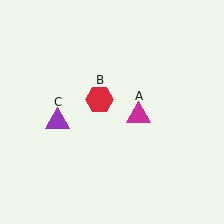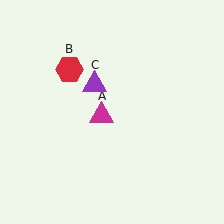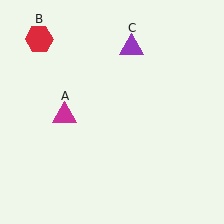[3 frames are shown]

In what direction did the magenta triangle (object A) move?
The magenta triangle (object A) moved left.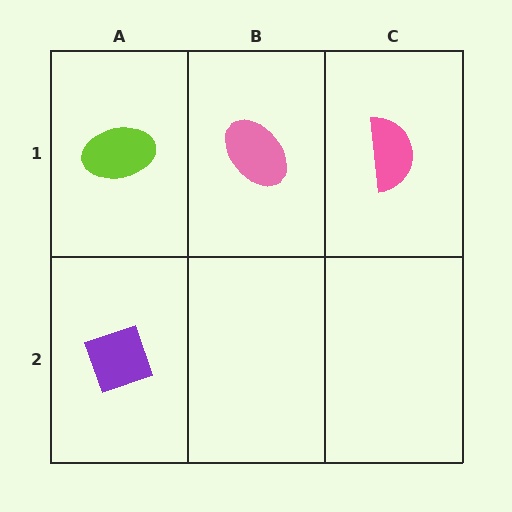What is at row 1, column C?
A pink semicircle.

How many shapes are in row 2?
1 shape.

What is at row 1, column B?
A pink ellipse.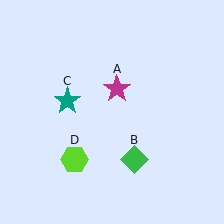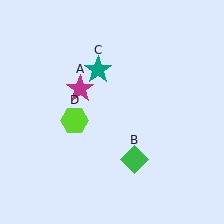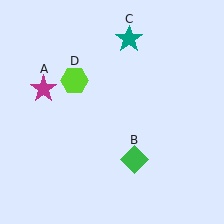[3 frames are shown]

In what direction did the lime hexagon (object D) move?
The lime hexagon (object D) moved up.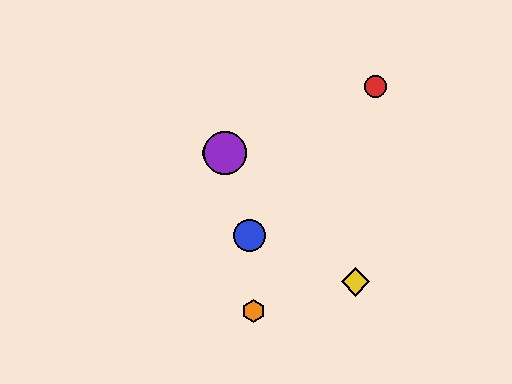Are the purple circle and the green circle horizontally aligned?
Yes, both are at y≈153.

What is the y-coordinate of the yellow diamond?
The yellow diamond is at y≈282.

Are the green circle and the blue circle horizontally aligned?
No, the green circle is at y≈153 and the blue circle is at y≈235.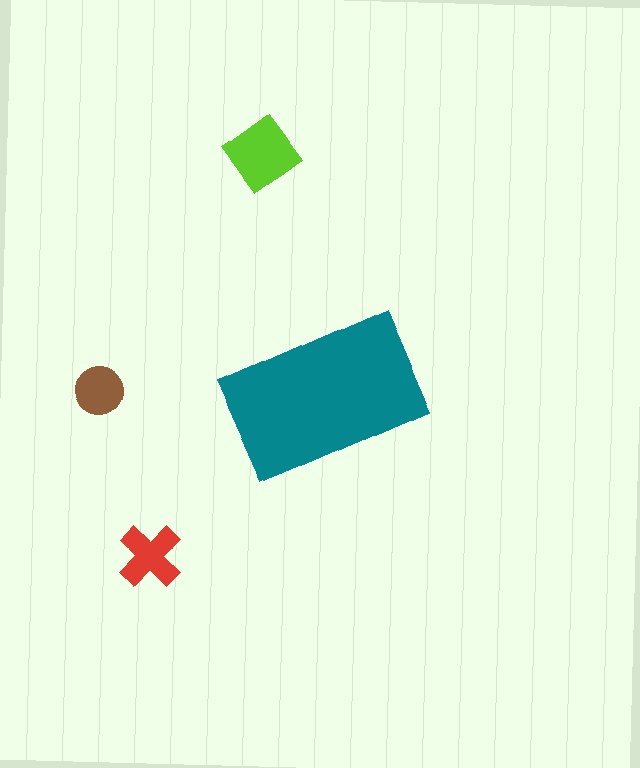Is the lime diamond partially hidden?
No, the lime diamond is fully visible.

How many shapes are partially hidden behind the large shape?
0 shapes are partially hidden.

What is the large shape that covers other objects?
A teal rectangle.